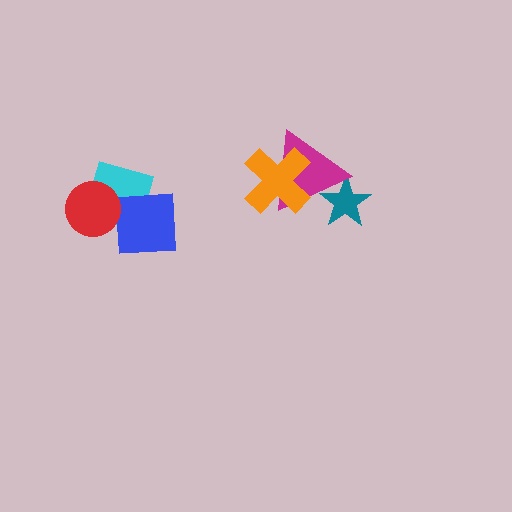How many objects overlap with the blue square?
2 objects overlap with the blue square.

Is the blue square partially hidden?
Yes, it is partially covered by another shape.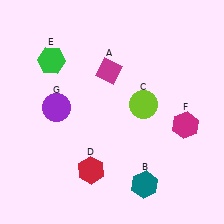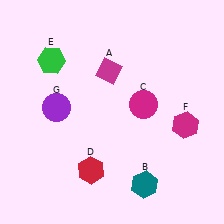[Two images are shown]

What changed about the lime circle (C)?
In Image 1, C is lime. In Image 2, it changed to magenta.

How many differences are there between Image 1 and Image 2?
There is 1 difference between the two images.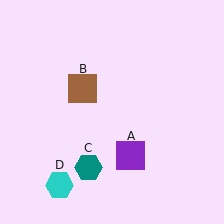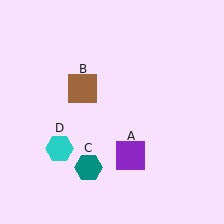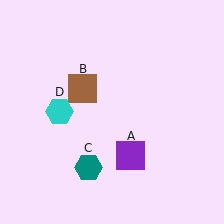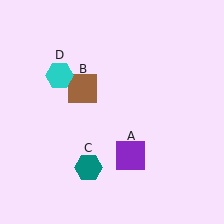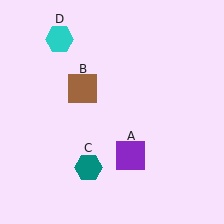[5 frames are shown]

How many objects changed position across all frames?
1 object changed position: cyan hexagon (object D).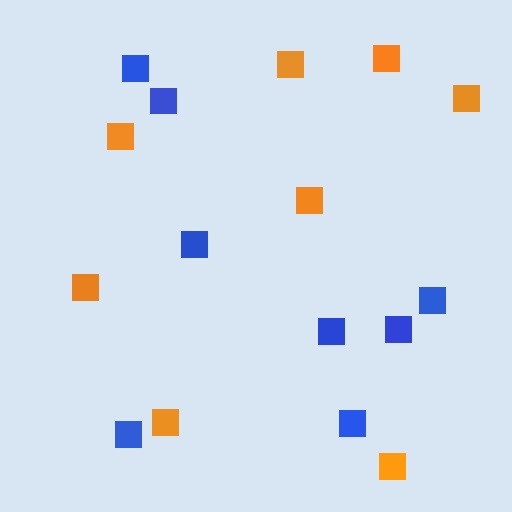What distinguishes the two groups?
There are 2 groups: one group of orange squares (8) and one group of blue squares (8).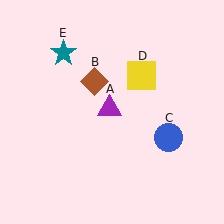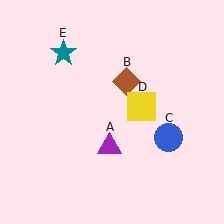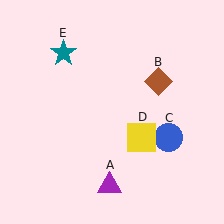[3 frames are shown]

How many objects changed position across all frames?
3 objects changed position: purple triangle (object A), brown diamond (object B), yellow square (object D).